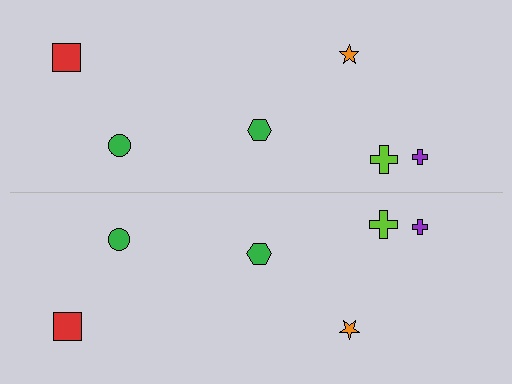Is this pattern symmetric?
Yes, this pattern has bilateral (reflection) symmetry.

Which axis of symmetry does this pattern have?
The pattern has a horizontal axis of symmetry running through the center of the image.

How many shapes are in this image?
There are 12 shapes in this image.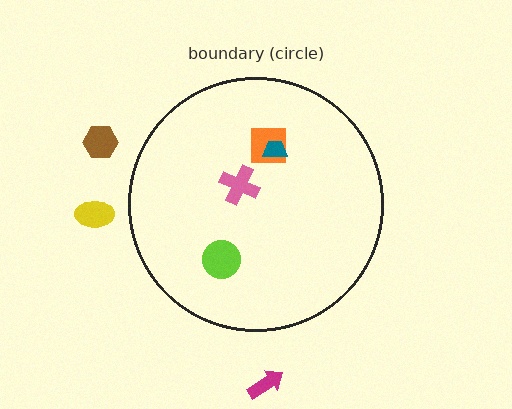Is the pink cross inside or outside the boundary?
Inside.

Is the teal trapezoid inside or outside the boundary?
Inside.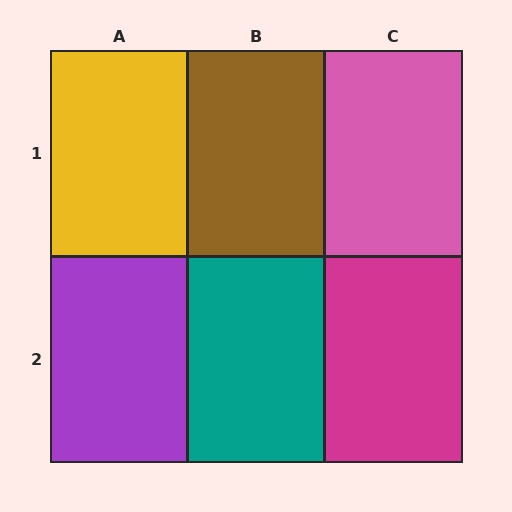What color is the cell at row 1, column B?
Brown.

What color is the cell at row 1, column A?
Yellow.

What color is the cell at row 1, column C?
Pink.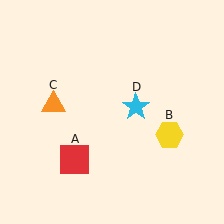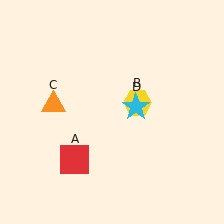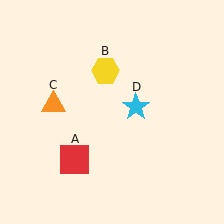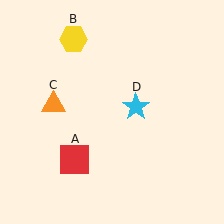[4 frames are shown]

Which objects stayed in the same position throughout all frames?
Red square (object A) and orange triangle (object C) and cyan star (object D) remained stationary.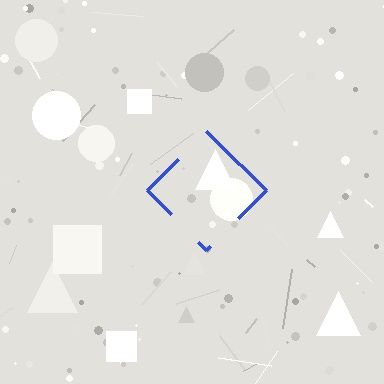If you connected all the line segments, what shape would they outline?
They would outline a diamond.